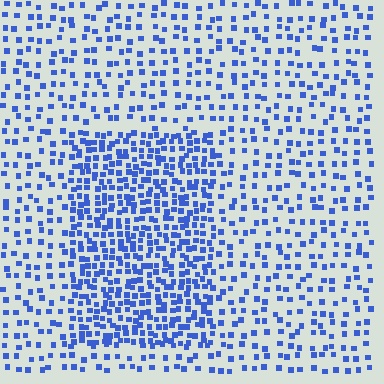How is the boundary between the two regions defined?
The boundary is defined by a change in element density (approximately 2.2x ratio). All elements are the same color, size, and shape.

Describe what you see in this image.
The image contains small blue elements arranged at two different densities. A rectangle-shaped region is visible where the elements are more densely packed than the surrounding area.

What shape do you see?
I see a rectangle.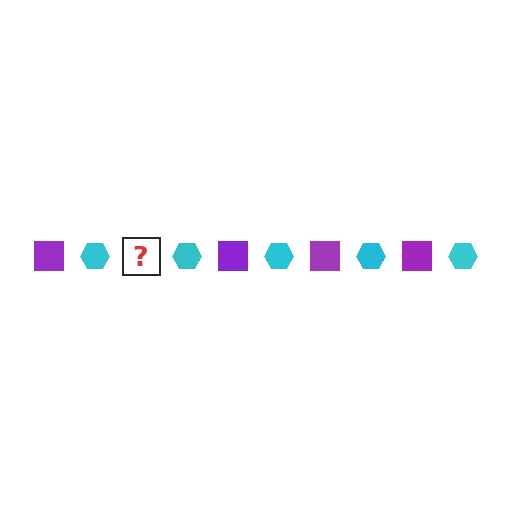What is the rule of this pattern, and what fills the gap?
The rule is that the pattern alternates between purple square and cyan hexagon. The gap should be filled with a purple square.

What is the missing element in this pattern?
The missing element is a purple square.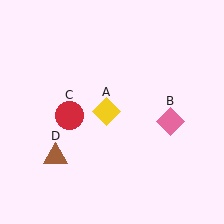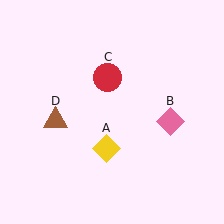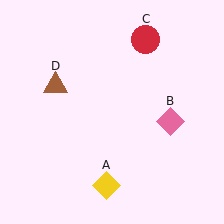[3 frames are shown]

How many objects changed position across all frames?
3 objects changed position: yellow diamond (object A), red circle (object C), brown triangle (object D).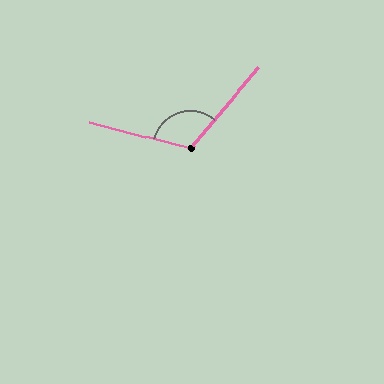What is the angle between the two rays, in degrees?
Approximately 115 degrees.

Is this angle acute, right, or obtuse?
It is obtuse.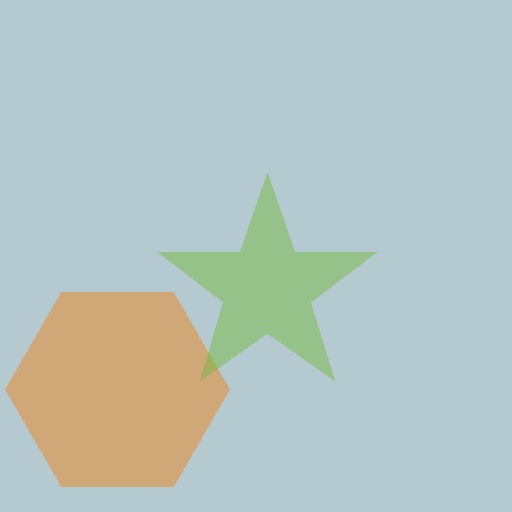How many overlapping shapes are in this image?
There are 2 overlapping shapes in the image.